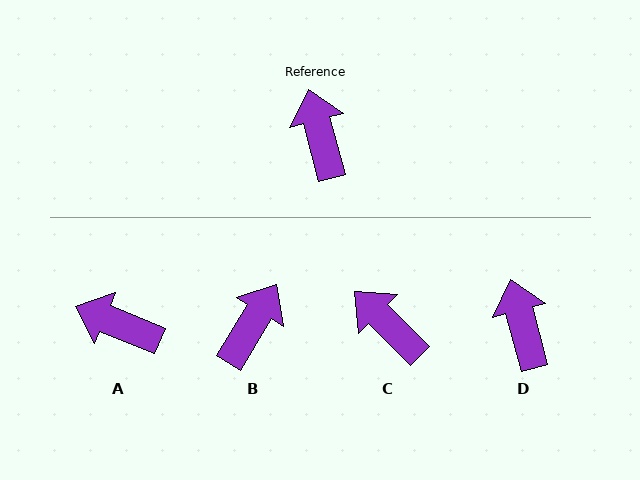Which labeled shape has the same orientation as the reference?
D.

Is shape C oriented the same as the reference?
No, it is off by about 30 degrees.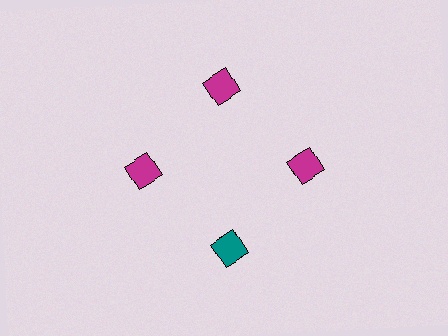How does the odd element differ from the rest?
It has a different color: teal instead of magenta.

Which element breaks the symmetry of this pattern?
The teal diamond at roughly the 6 o'clock position breaks the symmetry. All other shapes are magenta diamonds.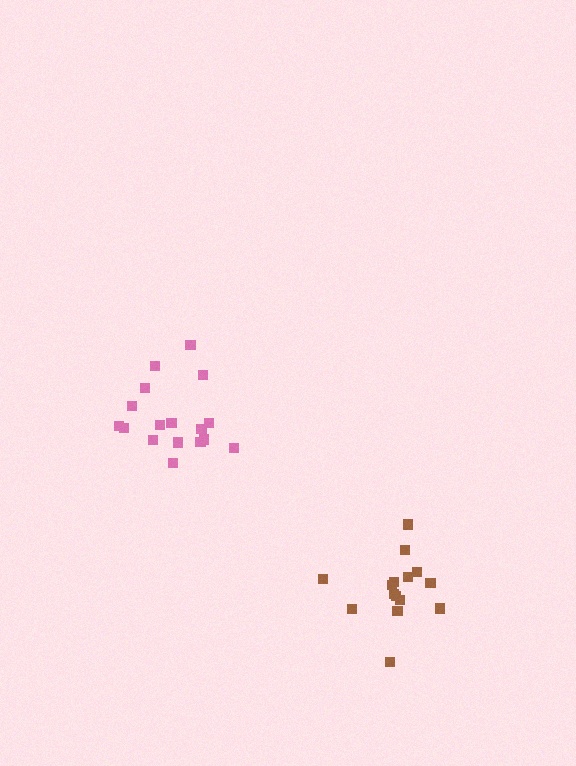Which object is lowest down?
The brown cluster is bottommost.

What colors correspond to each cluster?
The clusters are colored: brown, pink.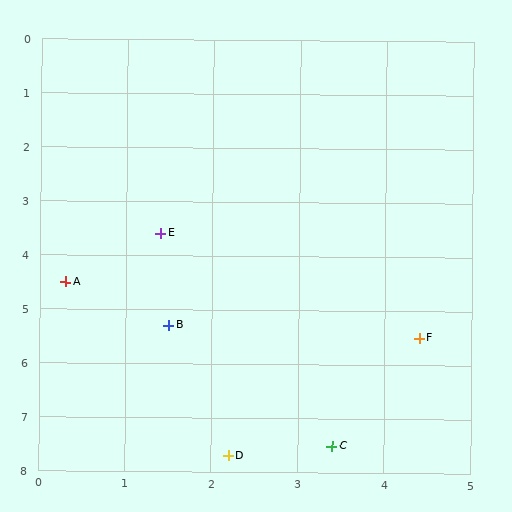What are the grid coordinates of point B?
Point B is at approximately (1.5, 5.3).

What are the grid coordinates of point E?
Point E is at approximately (1.4, 3.6).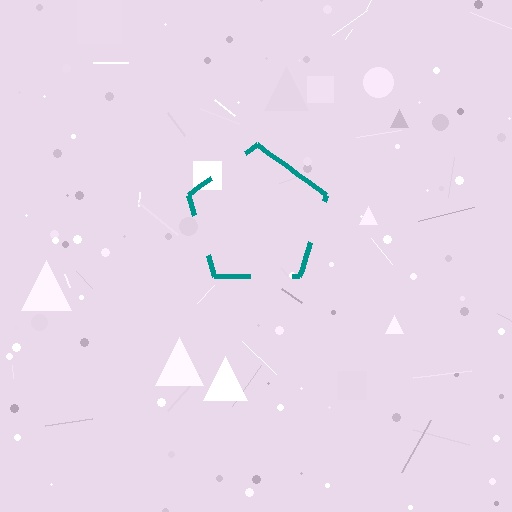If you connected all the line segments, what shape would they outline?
They would outline a pentagon.